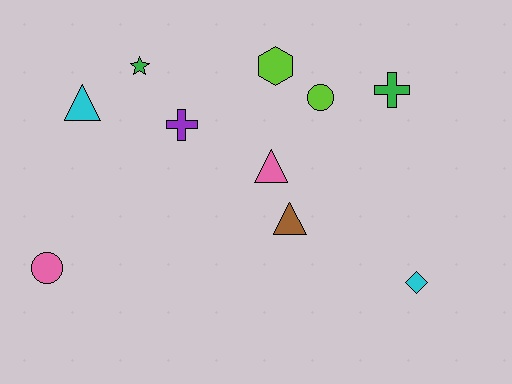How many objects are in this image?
There are 10 objects.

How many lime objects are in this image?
There are 2 lime objects.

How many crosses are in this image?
There are 2 crosses.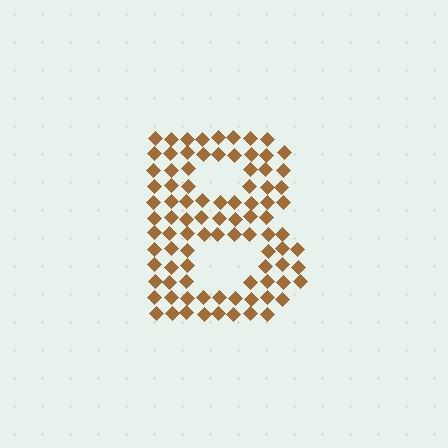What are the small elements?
The small elements are diamonds.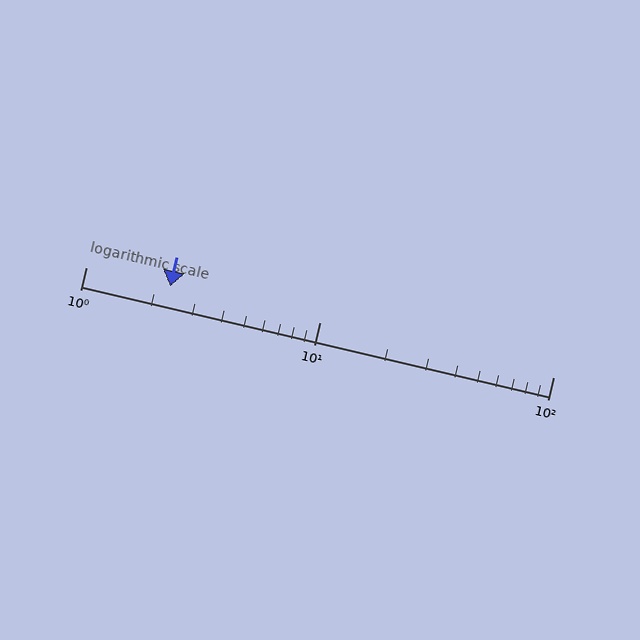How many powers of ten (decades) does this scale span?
The scale spans 2 decades, from 1 to 100.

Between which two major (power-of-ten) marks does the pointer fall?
The pointer is between 1 and 10.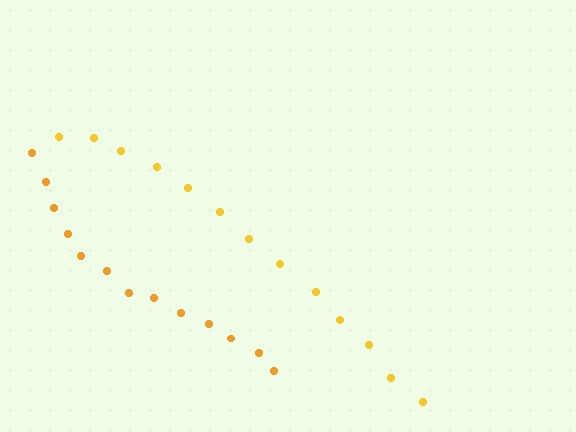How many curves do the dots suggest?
There are 2 distinct paths.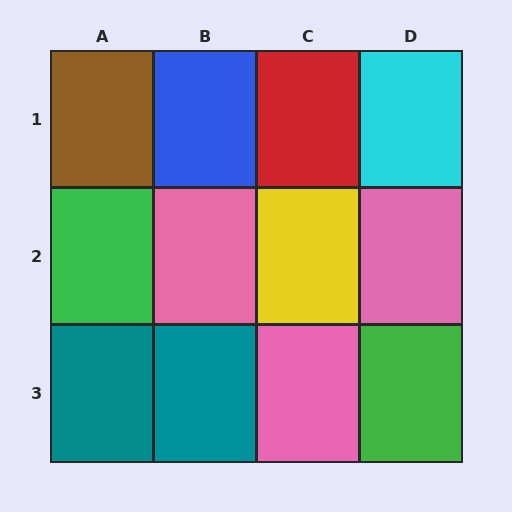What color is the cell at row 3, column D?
Green.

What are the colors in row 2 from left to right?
Green, pink, yellow, pink.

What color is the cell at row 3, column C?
Pink.